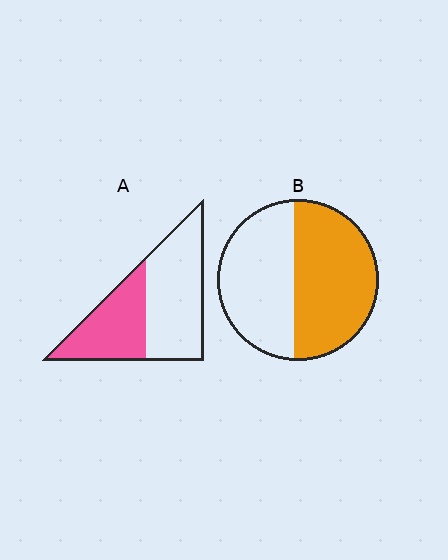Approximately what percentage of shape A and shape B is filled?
A is approximately 40% and B is approximately 55%.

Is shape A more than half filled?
No.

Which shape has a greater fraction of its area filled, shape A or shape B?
Shape B.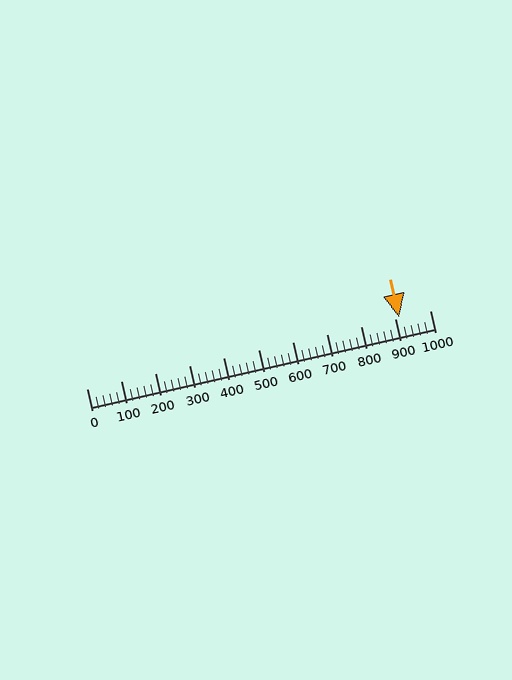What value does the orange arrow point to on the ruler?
The orange arrow points to approximately 909.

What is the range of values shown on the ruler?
The ruler shows values from 0 to 1000.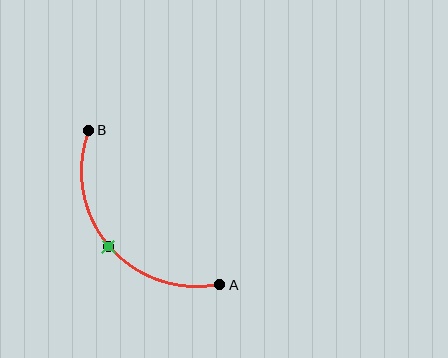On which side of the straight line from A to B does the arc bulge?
The arc bulges below and to the left of the straight line connecting A and B.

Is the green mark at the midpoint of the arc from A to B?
Yes. The green mark lies on the arc at equal arc-length from both A and B — it is the arc midpoint.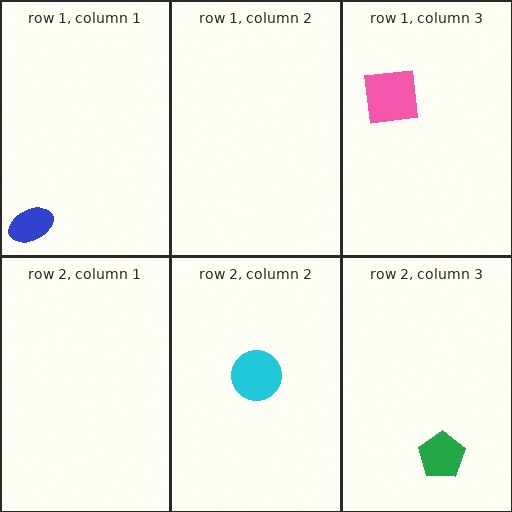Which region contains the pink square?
The row 1, column 3 region.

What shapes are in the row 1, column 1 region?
The blue ellipse.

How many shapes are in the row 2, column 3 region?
1.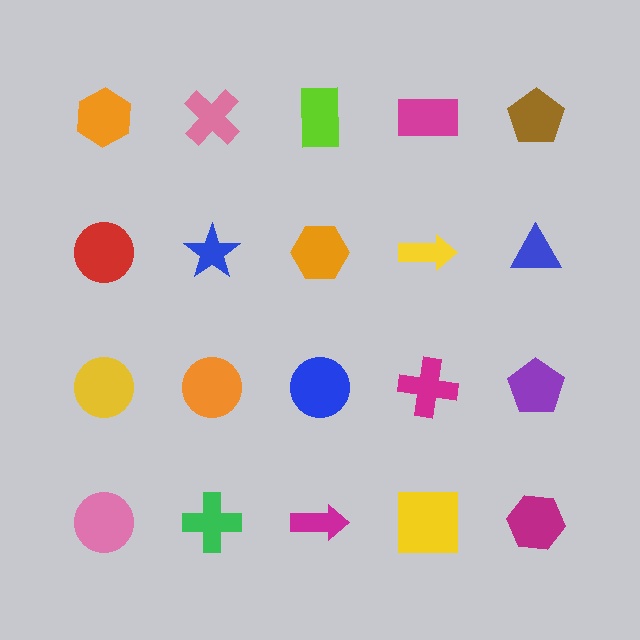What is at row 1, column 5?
A brown pentagon.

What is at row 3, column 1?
A yellow circle.